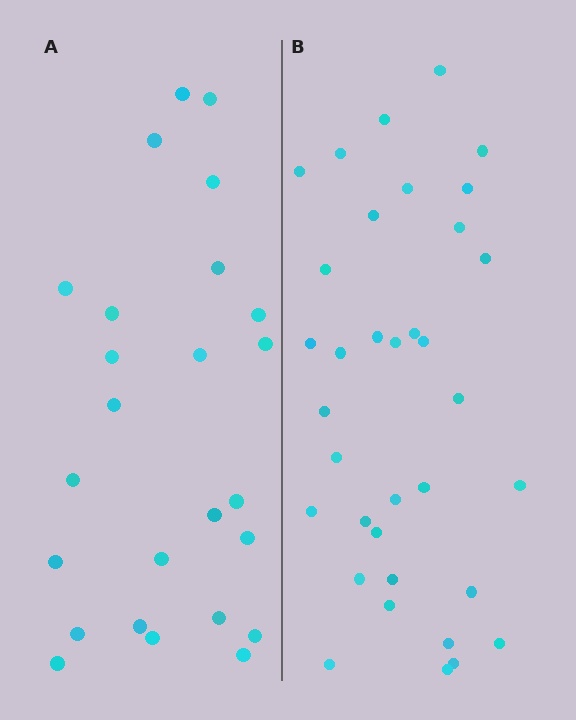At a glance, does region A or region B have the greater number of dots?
Region B (the right region) has more dots.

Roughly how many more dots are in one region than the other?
Region B has roughly 10 or so more dots than region A.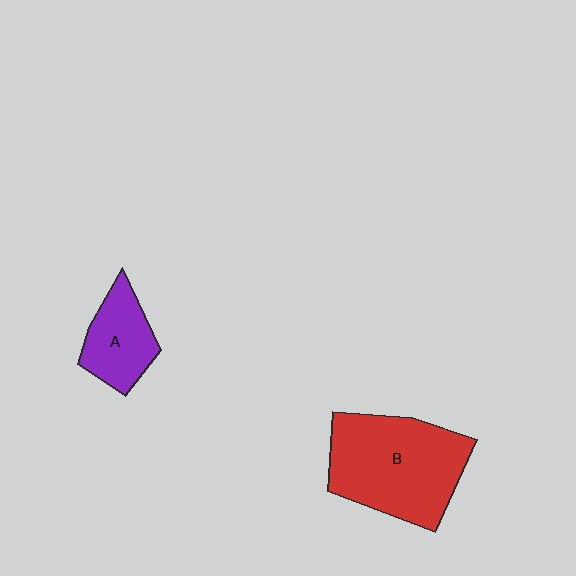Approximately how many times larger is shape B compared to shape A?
Approximately 2.2 times.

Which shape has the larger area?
Shape B (red).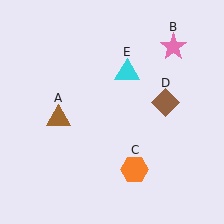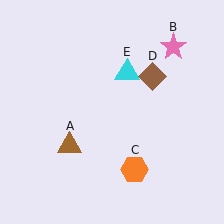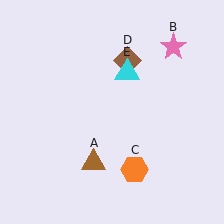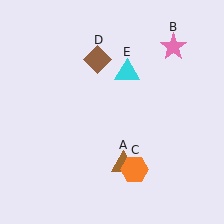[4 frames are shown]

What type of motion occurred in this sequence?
The brown triangle (object A), brown diamond (object D) rotated counterclockwise around the center of the scene.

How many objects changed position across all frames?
2 objects changed position: brown triangle (object A), brown diamond (object D).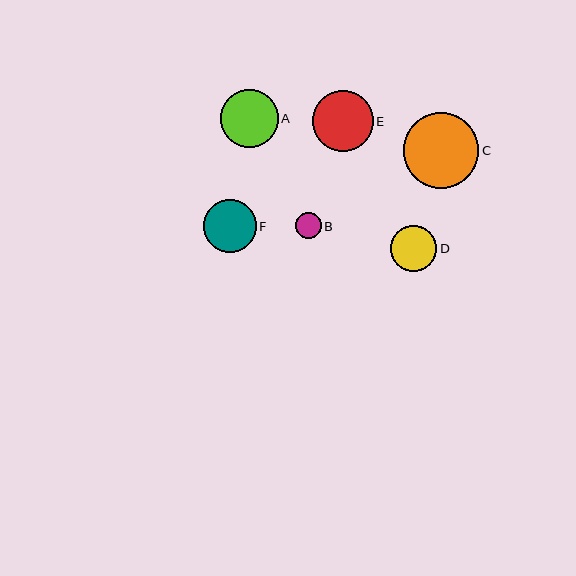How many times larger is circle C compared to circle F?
Circle C is approximately 1.4 times the size of circle F.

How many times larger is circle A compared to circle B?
Circle A is approximately 2.2 times the size of circle B.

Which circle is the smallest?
Circle B is the smallest with a size of approximately 26 pixels.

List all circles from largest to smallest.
From largest to smallest: C, E, A, F, D, B.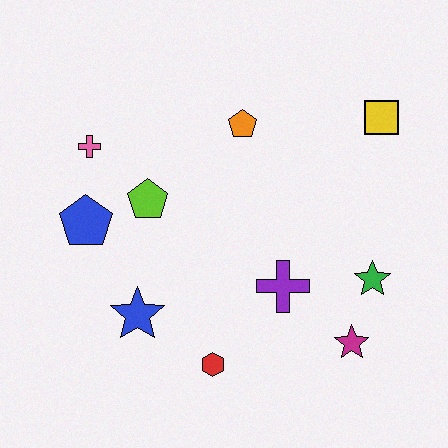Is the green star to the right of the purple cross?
Yes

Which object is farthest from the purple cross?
The pink cross is farthest from the purple cross.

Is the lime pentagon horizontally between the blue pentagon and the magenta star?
Yes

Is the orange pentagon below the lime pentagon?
No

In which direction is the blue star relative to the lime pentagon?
The blue star is below the lime pentagon.